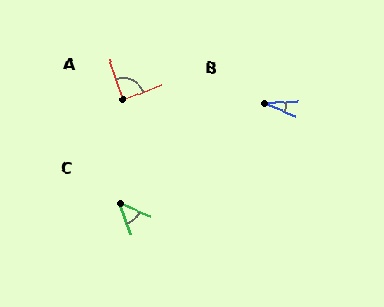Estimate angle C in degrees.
Approximately 48 degrees.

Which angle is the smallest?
B, at approximately 27 degrees.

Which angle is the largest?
A, at approximately 86 degrees.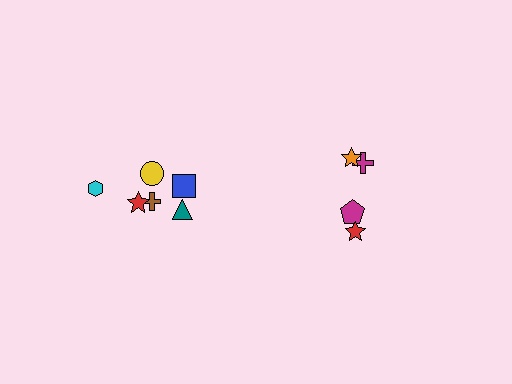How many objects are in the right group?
There are 4 objects.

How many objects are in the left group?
There are 7 objects.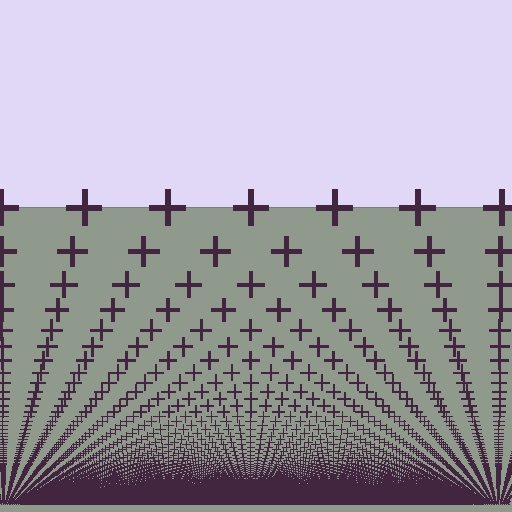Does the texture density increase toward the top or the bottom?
Density increases toward the bottom.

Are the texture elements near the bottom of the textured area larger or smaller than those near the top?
Smaller. The gradient is inverted — elements near the bottom are smaller and denser.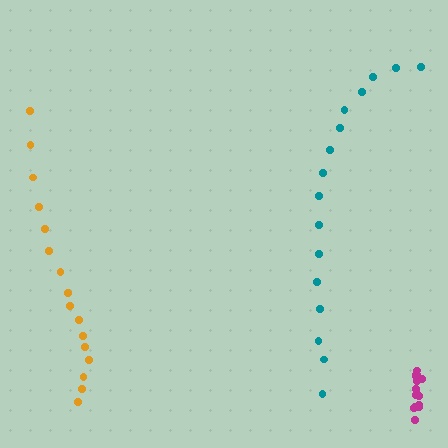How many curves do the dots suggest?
There are 3 distinct paths.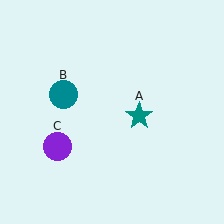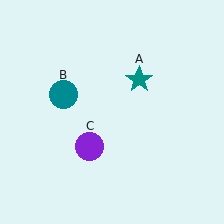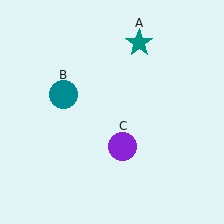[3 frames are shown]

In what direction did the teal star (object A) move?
The teal star (object A) moved up.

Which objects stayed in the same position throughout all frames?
Teal circle (object B) remained stationary.